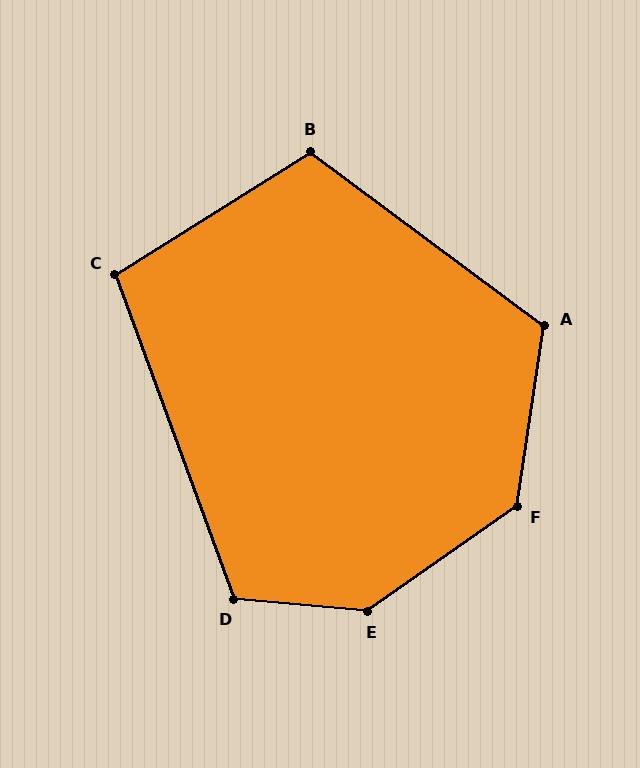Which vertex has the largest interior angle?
E, at approximately 140 degrees.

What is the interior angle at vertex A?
Approximately 118 degrees (obtuse).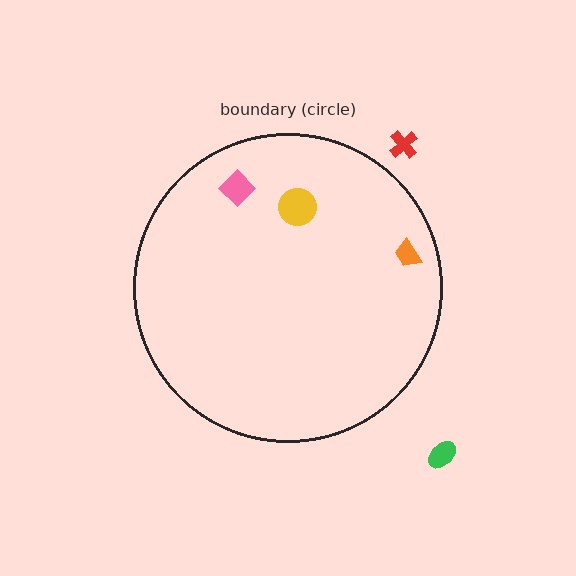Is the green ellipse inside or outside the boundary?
Outside.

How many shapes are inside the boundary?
3 inside, 2 outside.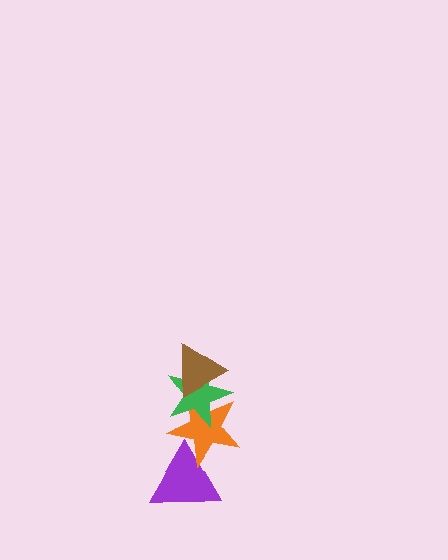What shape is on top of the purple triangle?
The orange star is on top of the purple triangle.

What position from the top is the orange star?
The orange star is 3rd from the top.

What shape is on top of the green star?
The brown triangle is on top of the green star.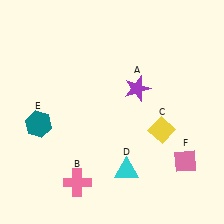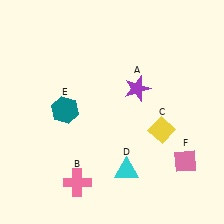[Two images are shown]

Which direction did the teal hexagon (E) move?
The teal hexagon (E) moved right.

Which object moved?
The teal hexagon (E) moved right.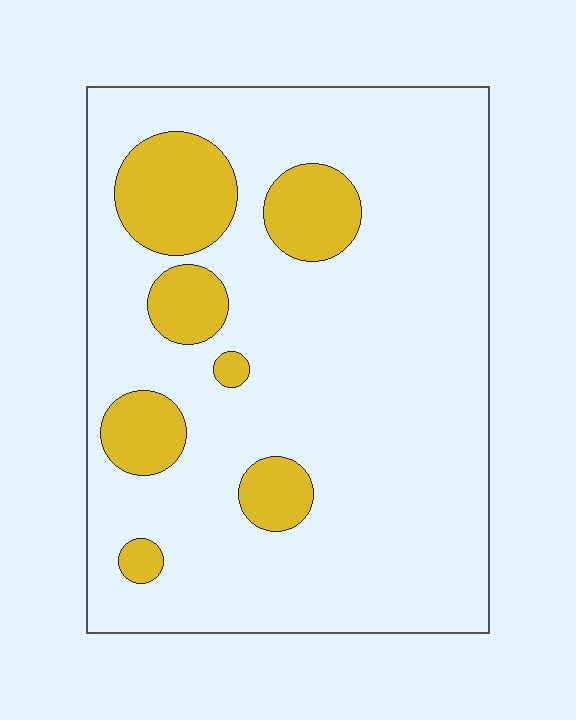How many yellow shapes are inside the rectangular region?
7.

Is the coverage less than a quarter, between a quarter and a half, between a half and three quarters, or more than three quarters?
Less than a quarter.